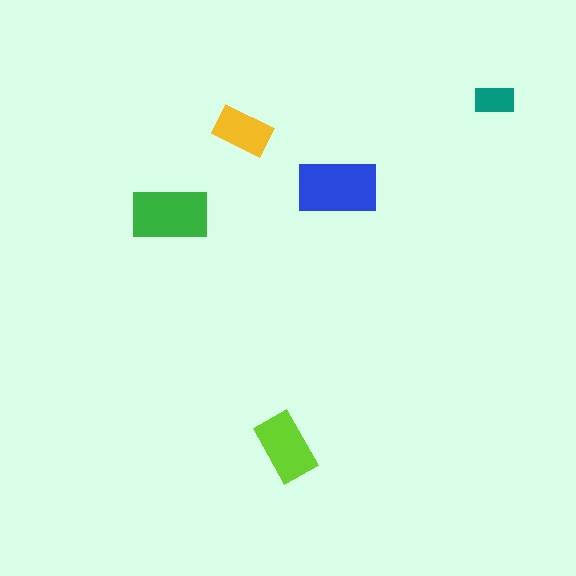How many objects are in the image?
There are 5 objects in the image.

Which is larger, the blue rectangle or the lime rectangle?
The blue one.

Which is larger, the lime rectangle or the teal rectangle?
The lime one.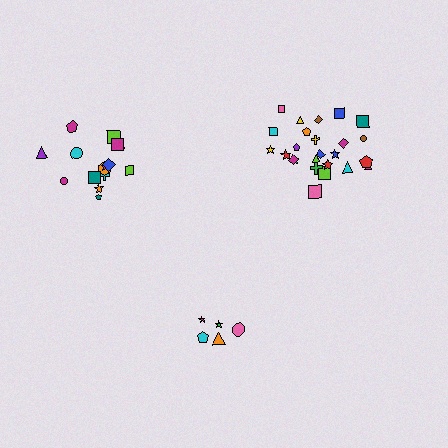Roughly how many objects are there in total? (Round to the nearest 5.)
Roughly 45 objects in total.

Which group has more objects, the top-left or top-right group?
The top-right group.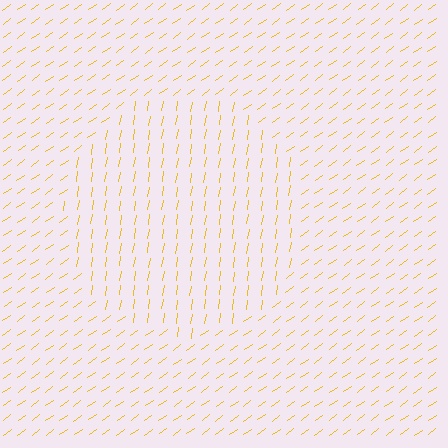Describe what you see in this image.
The image is filled with small yellow line segments. A circle region in the image has lines oriented differently from the surrounding lines, creating a visible texture boundary.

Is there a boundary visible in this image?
Yes, there is a texture boundary formed by a change in line orientation.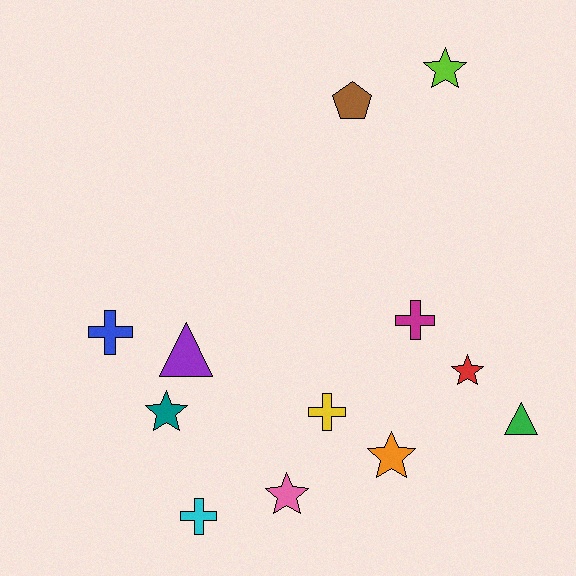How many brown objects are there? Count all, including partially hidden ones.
There is 1 brown object.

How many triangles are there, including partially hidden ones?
There are 2 triangles.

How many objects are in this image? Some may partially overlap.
There are 12 objects.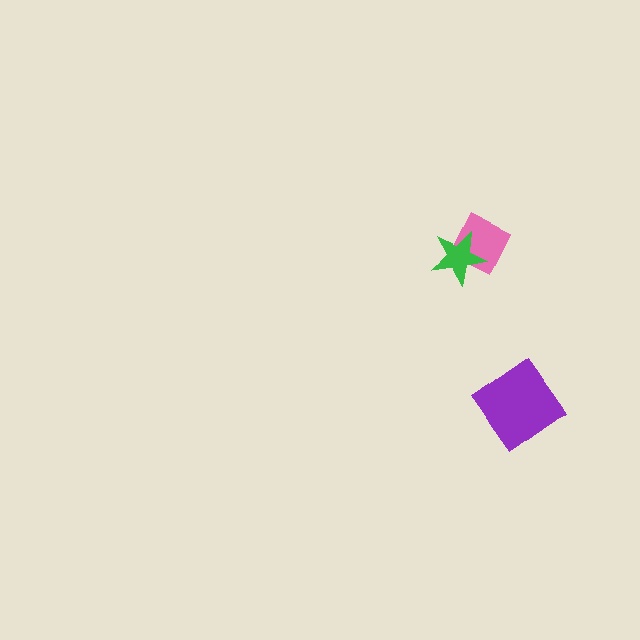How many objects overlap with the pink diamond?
1 object overlaps with the pink diamond.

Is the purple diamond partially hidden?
No, no other shape covers it.